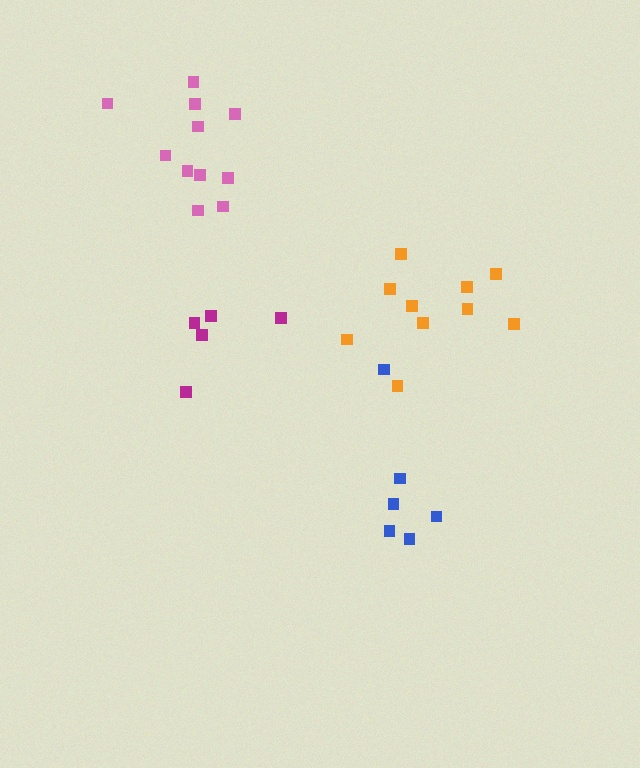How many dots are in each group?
Group 1: 6 dots, Group 2: 10 dots, Group 3: 11 dots, Group 4: 5 dots (32 total).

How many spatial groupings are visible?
There are 4 spatial groupings.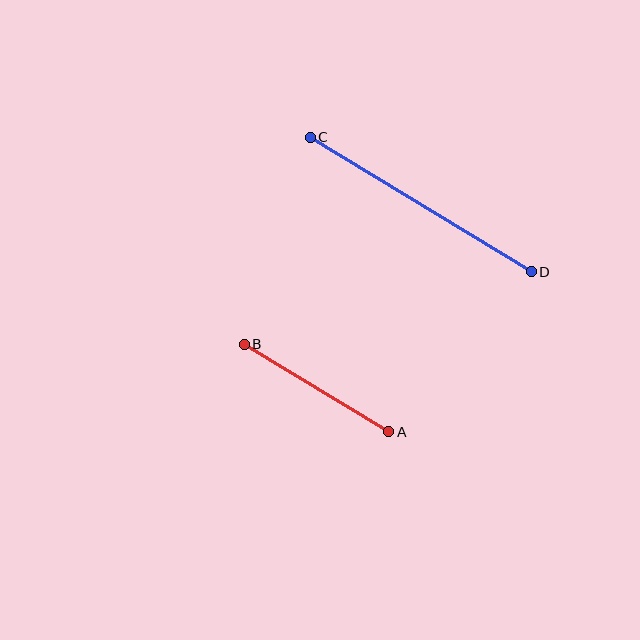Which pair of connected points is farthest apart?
Points C and D are farthest apart.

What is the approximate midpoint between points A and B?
The midpoint is at approximately (317, 388) pixels.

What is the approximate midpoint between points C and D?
The midpoint is at approximately (421, 205) pixels.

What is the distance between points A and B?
The distance is approximately 169 pixels.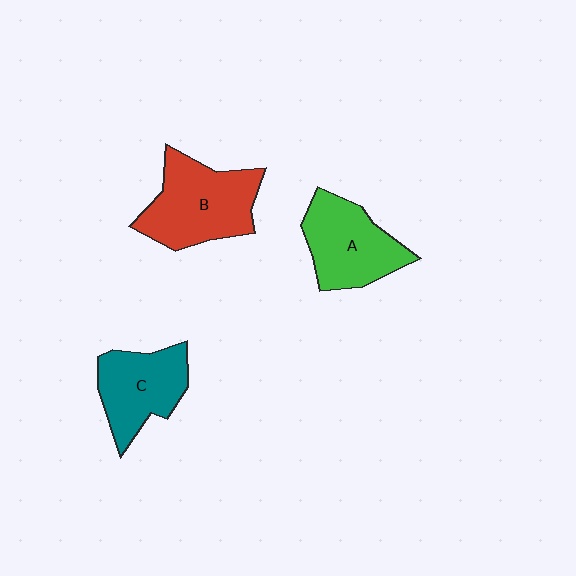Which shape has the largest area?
Shape B (red).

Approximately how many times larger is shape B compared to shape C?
Approximately 1.3 times.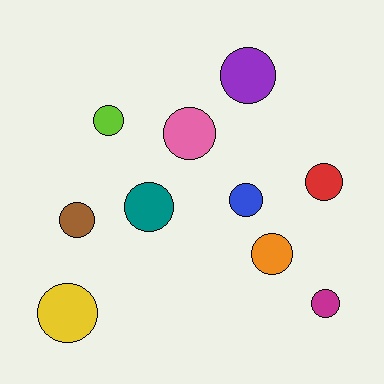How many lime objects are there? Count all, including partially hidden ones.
There is 1 lime object.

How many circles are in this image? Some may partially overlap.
There are 10 circles.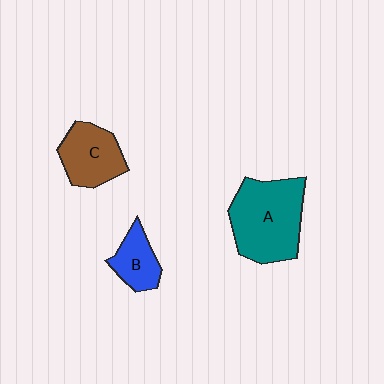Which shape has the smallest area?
Shape B (blue).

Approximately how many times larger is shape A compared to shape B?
Approximately 2.4 times.